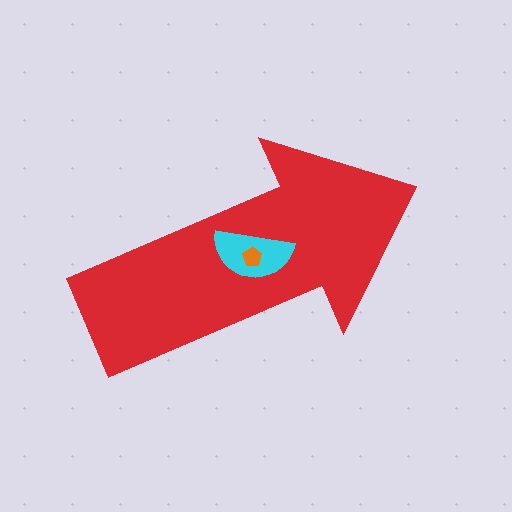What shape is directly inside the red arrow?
The cyan semicircle.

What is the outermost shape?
The red arrow.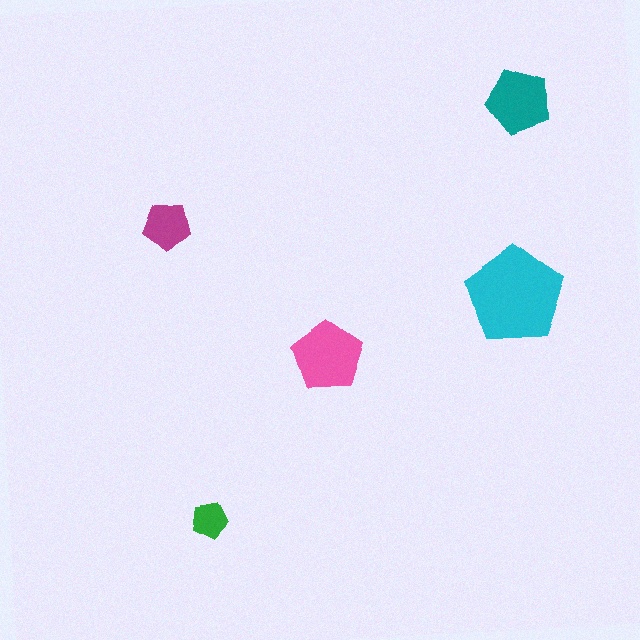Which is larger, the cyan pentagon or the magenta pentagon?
The cyan one.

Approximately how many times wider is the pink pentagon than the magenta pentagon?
About 1.5 times wider.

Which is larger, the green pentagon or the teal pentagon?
The teal one.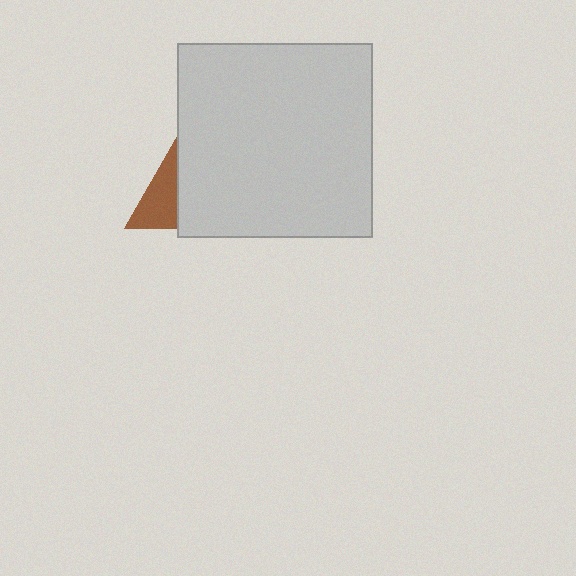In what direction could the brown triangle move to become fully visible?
The brown triangle could move left. That would shift it out from behind the light gray square entirely.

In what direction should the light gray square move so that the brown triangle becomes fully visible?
The light gray square should move right. That is the shortest direction to clear the overlap and leave the brown triangle fully visible.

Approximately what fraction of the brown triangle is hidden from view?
Roughly 54% of the brown triangle is hidden behind the light gray square.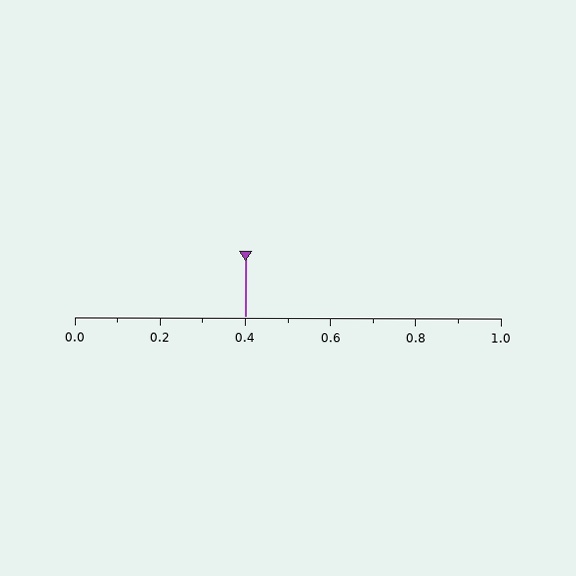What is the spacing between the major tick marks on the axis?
The major ticks are spaced 0.2 apart.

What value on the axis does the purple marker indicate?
The marker indicates approximately 0.4.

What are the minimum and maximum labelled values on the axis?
The axis runs from 0.0 to 1.0.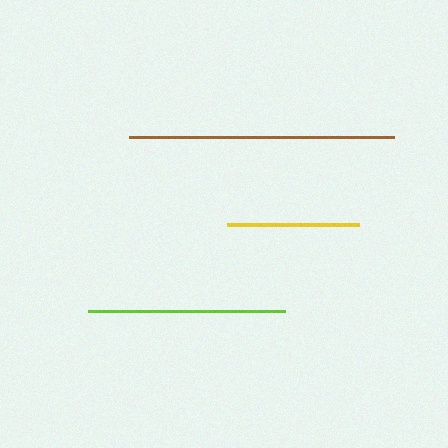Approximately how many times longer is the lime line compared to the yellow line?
The lime line is approximately 1.5 times the length of the yellow line.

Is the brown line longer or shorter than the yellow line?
The brown line is longer than the yellow line.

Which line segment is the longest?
The brown line is the longest at approximately 265 pixels.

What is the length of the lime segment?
The lime segment is approximately 197 pixels long.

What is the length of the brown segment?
The brown segment is approximately 265 pixels long.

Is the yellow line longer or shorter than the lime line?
The lime line is longer than the yellow line.